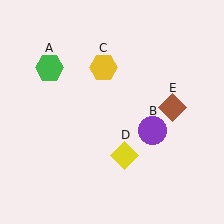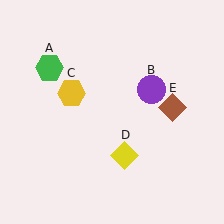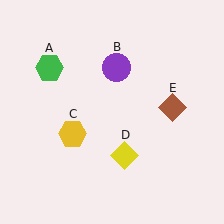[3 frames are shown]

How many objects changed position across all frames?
2 objects changed position: purple circle (object B), yellow hexagon (object C).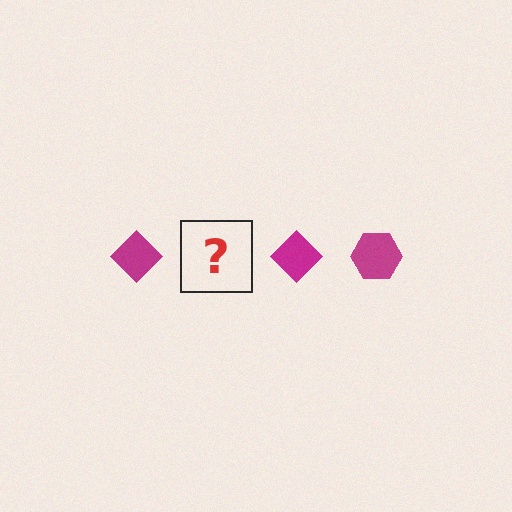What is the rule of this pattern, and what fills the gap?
The rule is that the pattern cycles through diamond, hexagon shapes in magenta. The gap should be filled with a magenta hexagon.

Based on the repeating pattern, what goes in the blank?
The blank should be a magenta hexagon.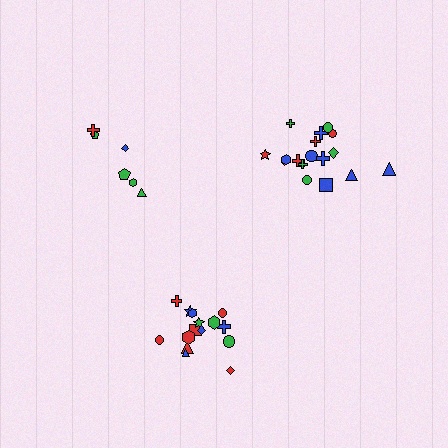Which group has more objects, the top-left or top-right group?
The top-right group.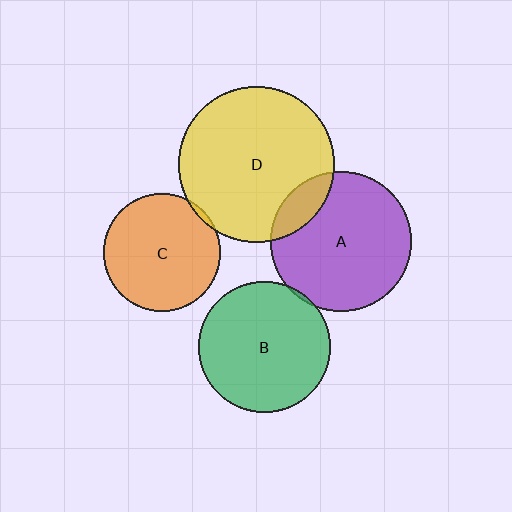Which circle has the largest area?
Circle D (yellow).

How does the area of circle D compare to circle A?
Approximately 1.2 times.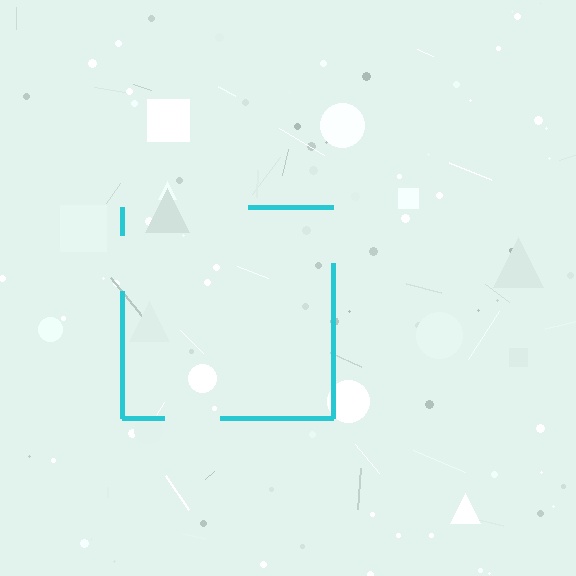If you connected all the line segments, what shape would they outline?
They would outline a square.